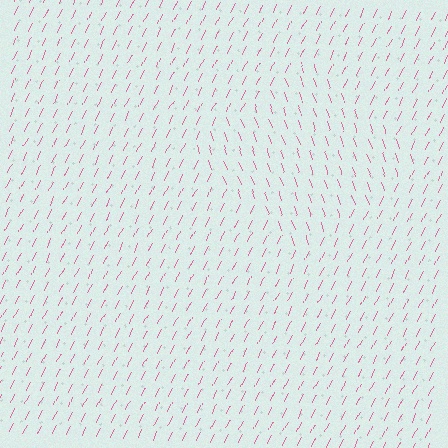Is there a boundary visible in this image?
Yes, there is a texture boundary formed by a change in line orientation.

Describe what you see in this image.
The image is filled with small pink line segments. A diamond region in the image has lines oriented differently from the surrounding lines, creating a visible texture boundary.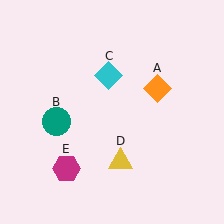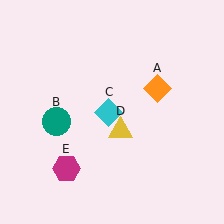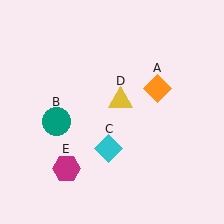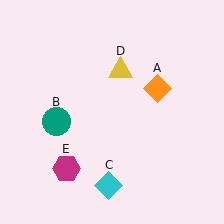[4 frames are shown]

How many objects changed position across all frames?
2 objects changed position: cyan diamond (object C), yellow triangle (object D).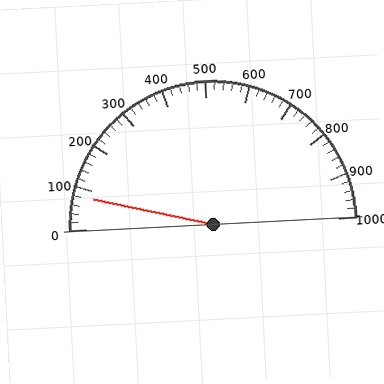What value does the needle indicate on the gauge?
The needle indicates approximately 80.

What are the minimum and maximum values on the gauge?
The gauge ranges from 0 to 1000.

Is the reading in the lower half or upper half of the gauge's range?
The reading is in the lower half of the range (0 to 1000).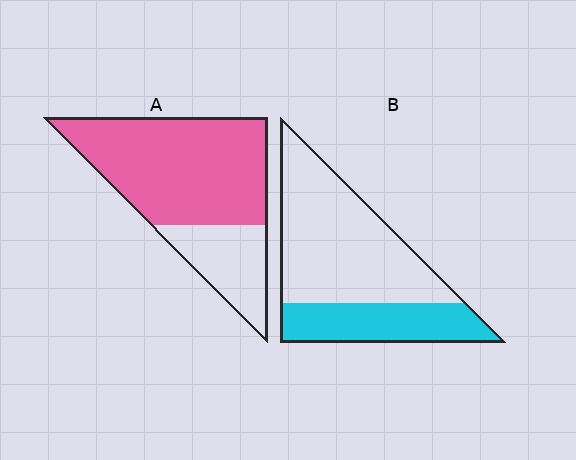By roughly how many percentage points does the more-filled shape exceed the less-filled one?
By roughly 40 percentage points (A over B).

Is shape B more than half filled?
No.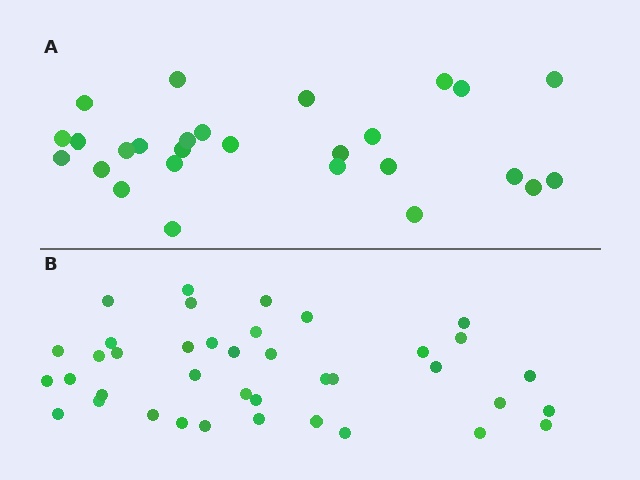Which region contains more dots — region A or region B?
Region B (the bottom region) has more dots.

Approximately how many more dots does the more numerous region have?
Region B has roughly 12 or so more dots than region A.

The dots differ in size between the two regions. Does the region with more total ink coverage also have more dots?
No. Region A has more total ink coverage because its dots are larger, but region B actually contains more individual dots. Total area can be misleading — the number of items is what matters here.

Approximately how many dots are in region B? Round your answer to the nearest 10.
About 40 dots. (The exact count is 39, which rounds to 40.)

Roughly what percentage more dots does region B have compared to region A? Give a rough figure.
About 45% more.